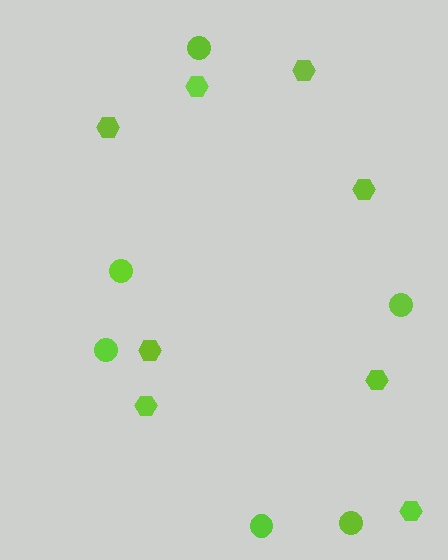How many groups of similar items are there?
There are 2 groups: one group of hexagons (8) and one group of circles (6).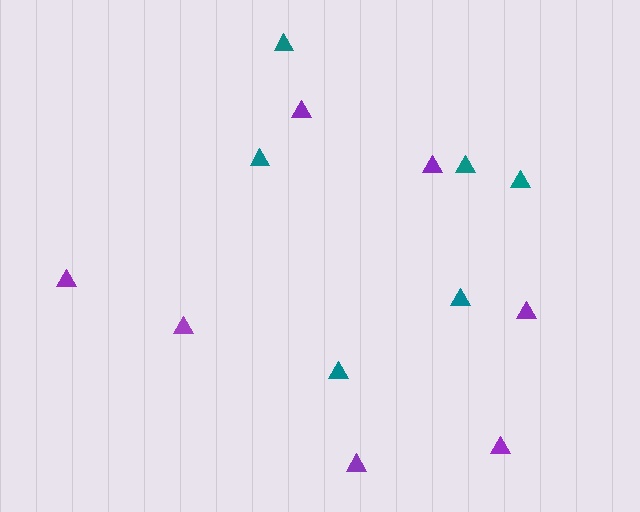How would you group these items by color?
There are 2 groups: one group of teal triangles (6) and one group of purple triangles (7).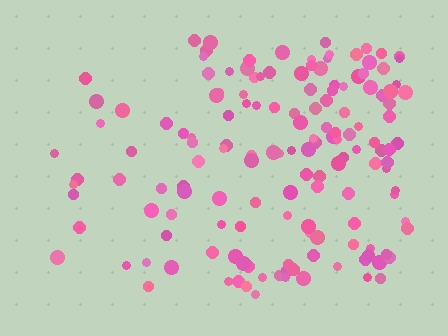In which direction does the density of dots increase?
From left to right, with the right side densest.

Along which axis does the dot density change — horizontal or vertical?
Horizontal.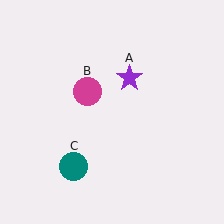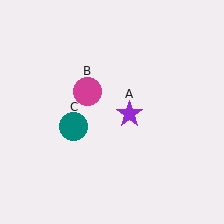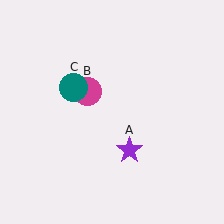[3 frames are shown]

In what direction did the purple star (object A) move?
The purple star (object A) moved down.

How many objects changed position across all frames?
2 objects changed position: purple star (object A), teal circle (object C).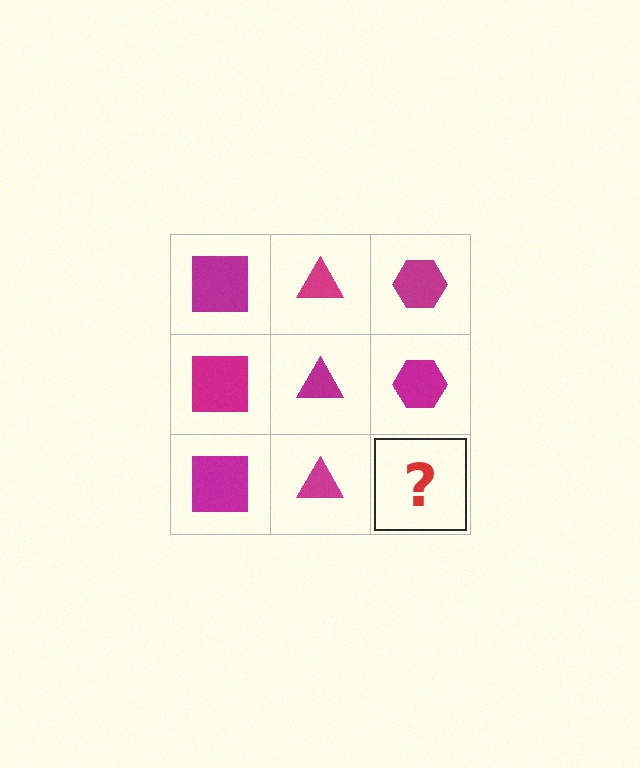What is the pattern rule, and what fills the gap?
The rule is that each column has a consistent shape. The gap should be filled with a magenta hexagon.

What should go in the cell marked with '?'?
The missing cell should contain a magenta hexagon.